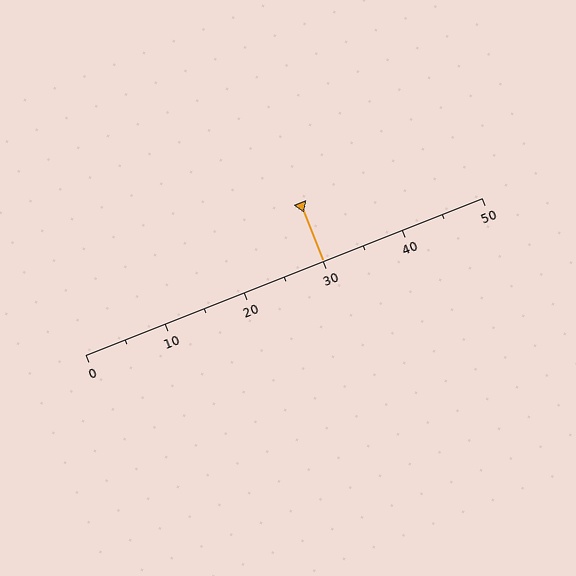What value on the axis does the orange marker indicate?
The marker indicates approximately 30.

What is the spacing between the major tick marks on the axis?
The major ticks are spaced 10 apart.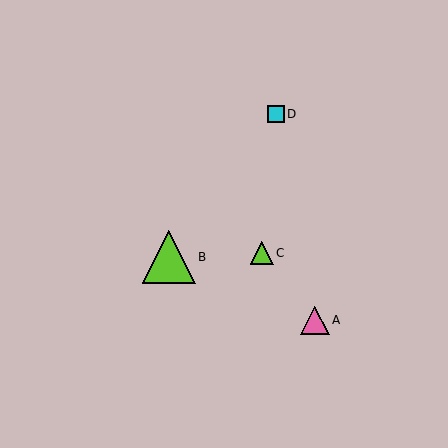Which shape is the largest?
The lime triangle (labeled B) is the largest.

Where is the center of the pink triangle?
The center of the pink triangle is at (315, 320).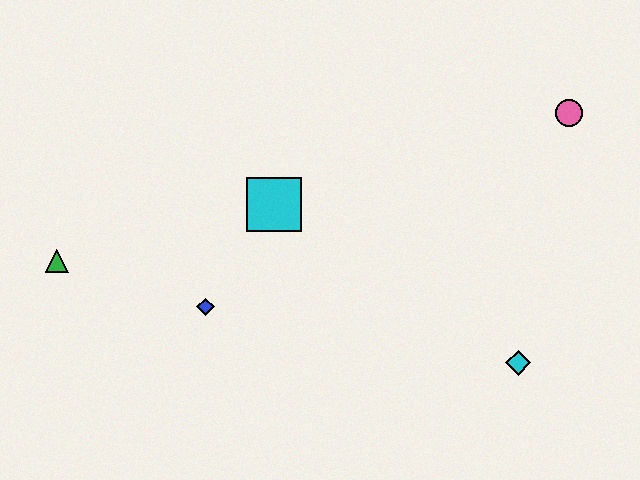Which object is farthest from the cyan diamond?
The green triangle is farthest from the cyan diamond.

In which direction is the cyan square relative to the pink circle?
The cyan square is to the left of the pink circle.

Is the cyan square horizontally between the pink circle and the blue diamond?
Yes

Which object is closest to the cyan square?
The blue diamond is closest to the cyan square.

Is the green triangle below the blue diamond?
No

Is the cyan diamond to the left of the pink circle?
Yes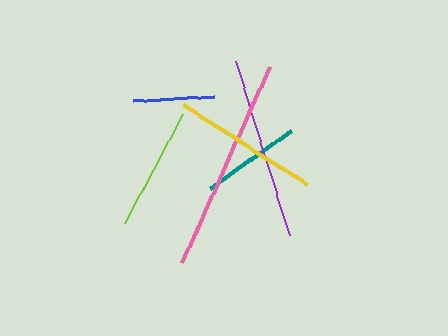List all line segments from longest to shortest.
From longest to shortest: pink, purple, yellow, lime, teal, blue.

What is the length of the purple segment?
The purple segment is approximately 183 pixels long.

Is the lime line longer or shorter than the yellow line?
The yellow line is longer than the lime line.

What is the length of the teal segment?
The teal segment is approximately 100 pixels long.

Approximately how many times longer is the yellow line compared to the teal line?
The yellow line is approximately 1.5 times the length of the teal line.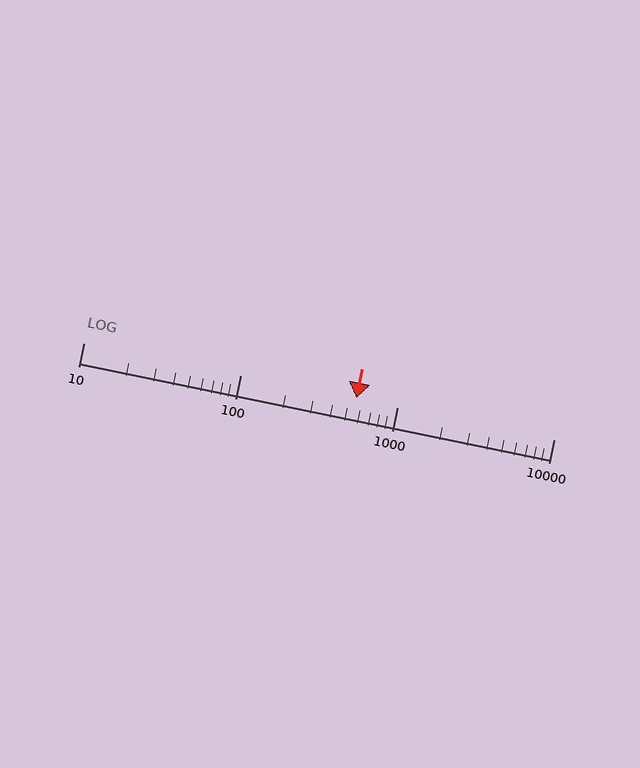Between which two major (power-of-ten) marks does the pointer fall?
The pointer is between 100 and 1000.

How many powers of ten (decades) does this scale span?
The scale spans 3 decades, from 10 to 10000.